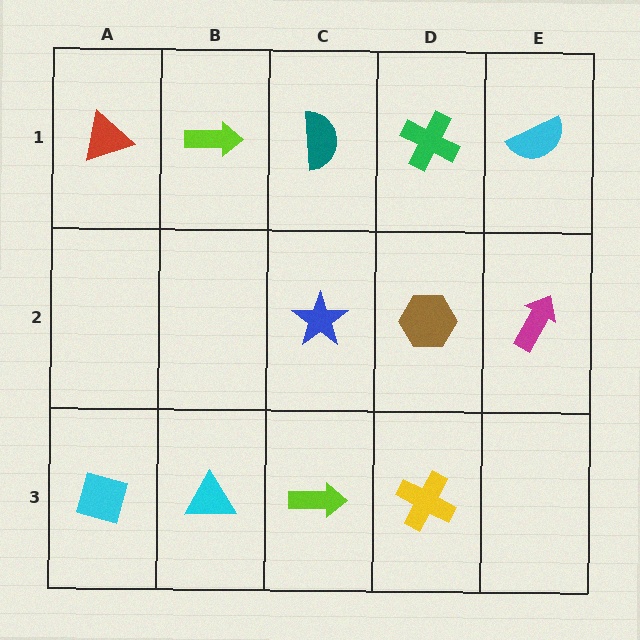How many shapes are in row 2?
3 shapes.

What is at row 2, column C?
A blue star.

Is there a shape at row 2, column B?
No, that cell is empty.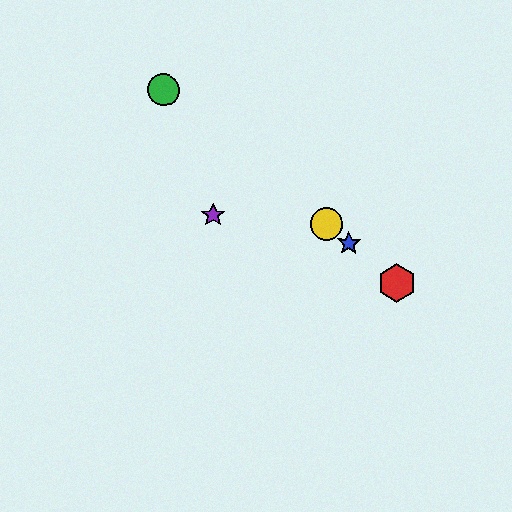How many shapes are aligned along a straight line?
4 shapes (the red hexagon, the blue star, the green circle, the yellow circle) are aligned along a straight line.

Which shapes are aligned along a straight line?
The red hexagon, the blue star, the green circle, the yellow circle are aligned along a straight line.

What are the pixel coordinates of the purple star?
The purple star is at (213, 215).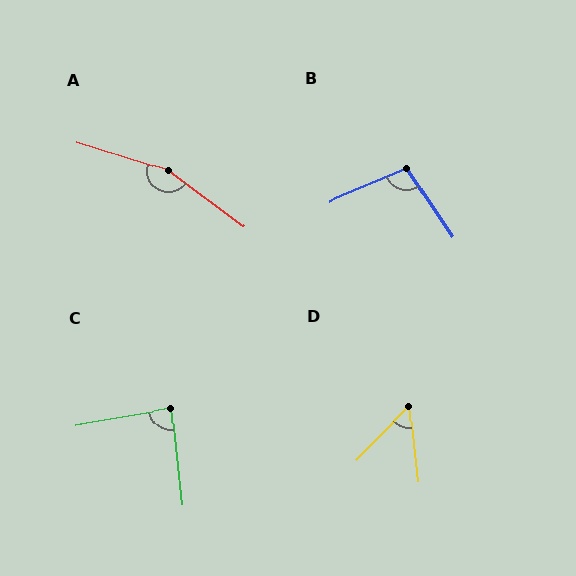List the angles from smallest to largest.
D (51°), C (87°), B (101°), A (161°).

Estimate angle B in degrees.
Approximately 101 degrees.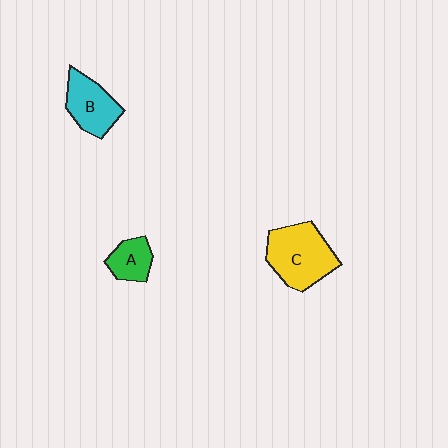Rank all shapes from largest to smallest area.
From largest to smallest: C (yellow), B (cyan), A (green).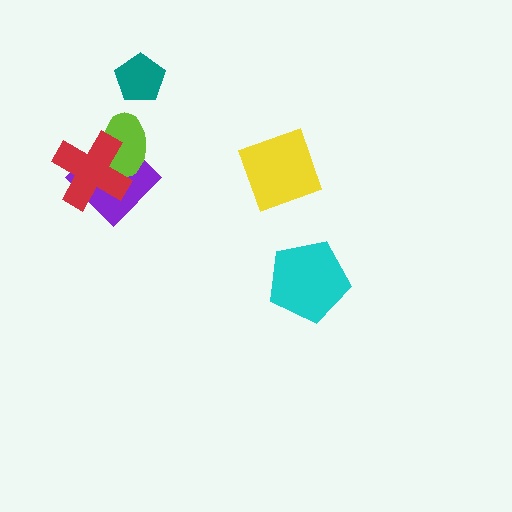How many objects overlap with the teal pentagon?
0 objects overlap with the teal pentagon.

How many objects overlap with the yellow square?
0 objects overlap with the yellow square.